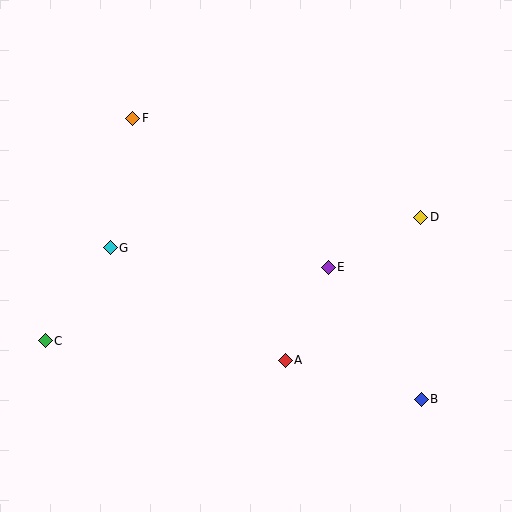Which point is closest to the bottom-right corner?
Point B is closest to the bottom-right corner.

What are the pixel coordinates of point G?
Point G is at (110, 248).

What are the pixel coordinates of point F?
Point F is at (133, 118).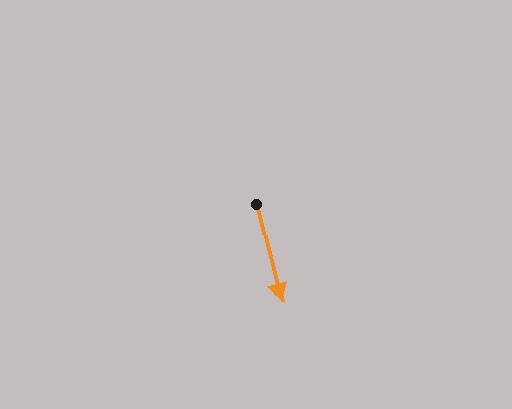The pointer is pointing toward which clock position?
Roughly 6 o'clock.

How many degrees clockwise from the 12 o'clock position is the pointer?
Approximately 166 degrees.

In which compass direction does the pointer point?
South.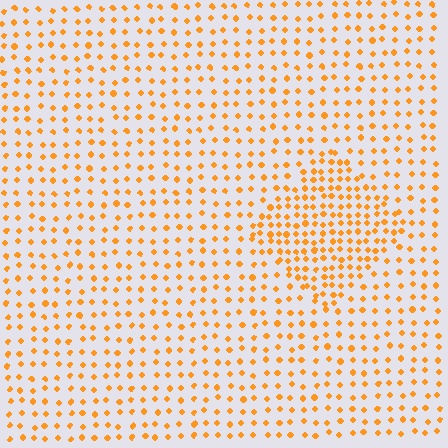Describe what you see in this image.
The image contains small orange elements arranged at two different densities. A diamond-shaped region is visible where the elements are more densely packed than the surrounding area.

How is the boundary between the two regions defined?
The boundary is defined by a change in element density (approximately 1.9x ratio). All elements are the same color, size, and shape.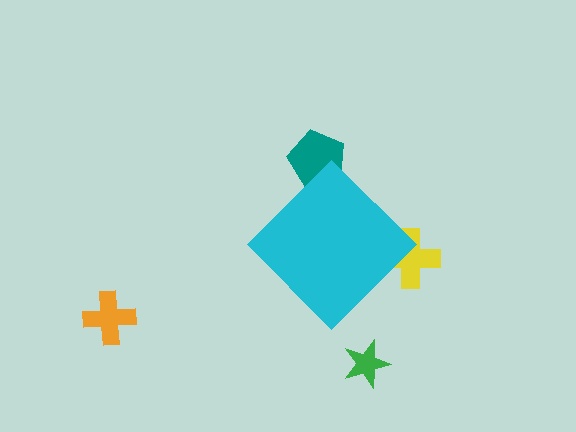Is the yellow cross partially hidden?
Yes, the yellow cross is partially hidden behind the cyan diamond.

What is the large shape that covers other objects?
A cyan diamond.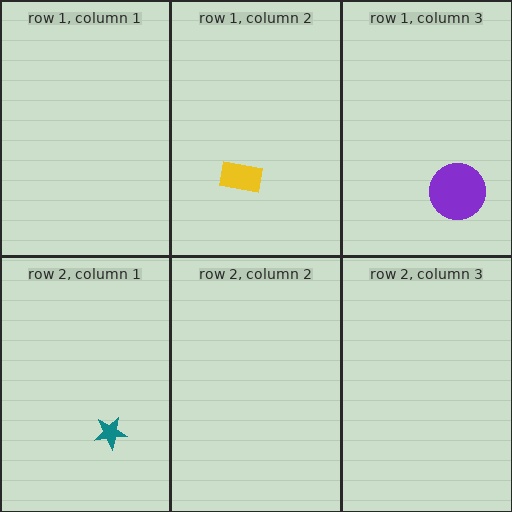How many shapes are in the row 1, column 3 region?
1.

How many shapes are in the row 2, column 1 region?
1.